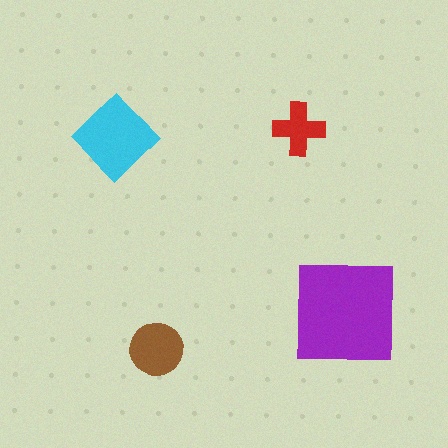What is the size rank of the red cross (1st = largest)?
4th.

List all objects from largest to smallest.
The purple square, the cyan diamond, the brown circle, the red cross.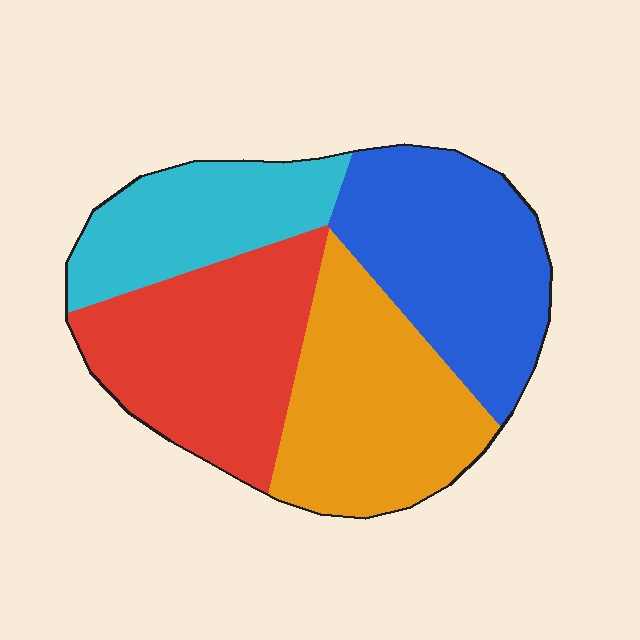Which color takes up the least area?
Cyan, at roughly 20%.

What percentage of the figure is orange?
Orange takes up about one quarter (1/4) of the figure.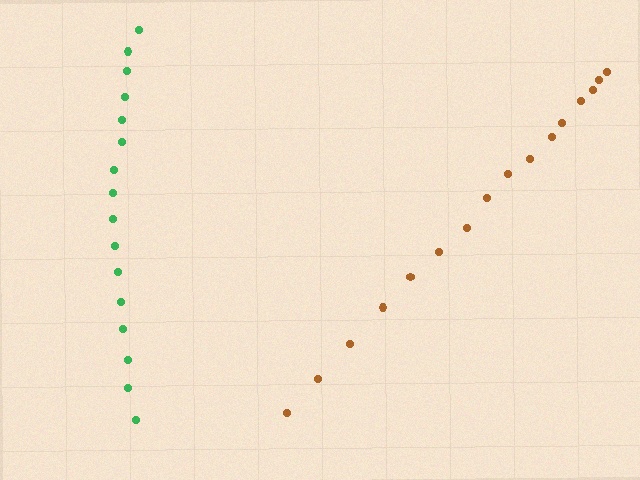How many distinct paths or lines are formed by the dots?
There are 2 distinct paths.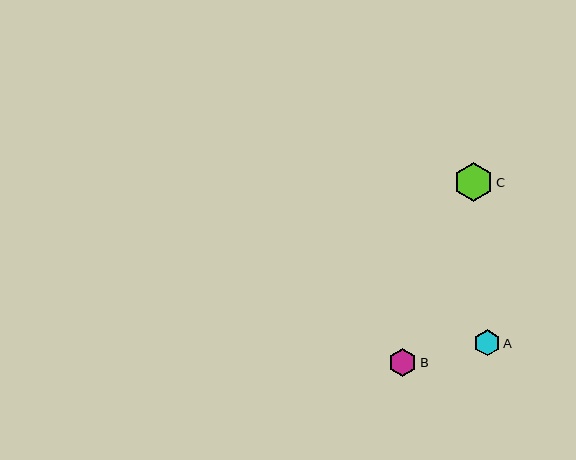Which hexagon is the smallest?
Hexagon A is the smallest with a size of approximately 26 pixels.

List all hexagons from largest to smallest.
From largest to smallest: C, B, A.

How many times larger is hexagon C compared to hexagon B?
Hexagon C is approximately 1.4 times the size of hexagon B.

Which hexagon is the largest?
Hexagon C is the largest with a size of approximately 39 pixels.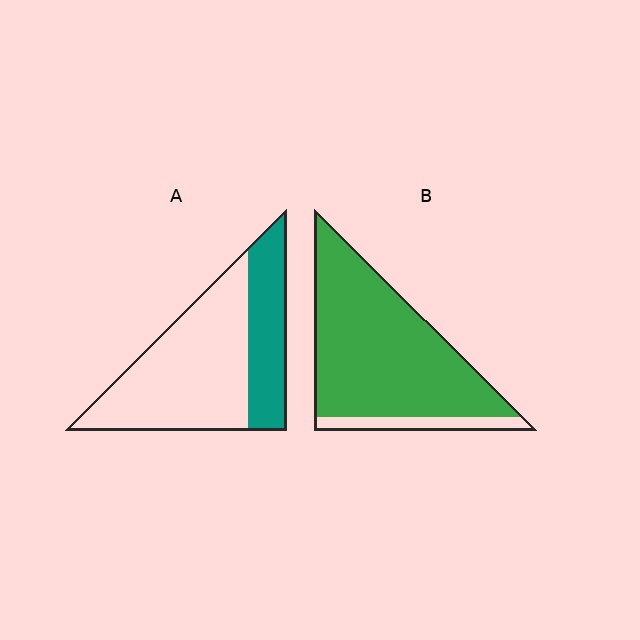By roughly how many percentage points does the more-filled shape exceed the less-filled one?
By roughly 55 percentage points (B over A).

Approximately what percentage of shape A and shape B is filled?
A is approximately 30% and B is approximately 90%.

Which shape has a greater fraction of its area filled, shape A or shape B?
Shape B.